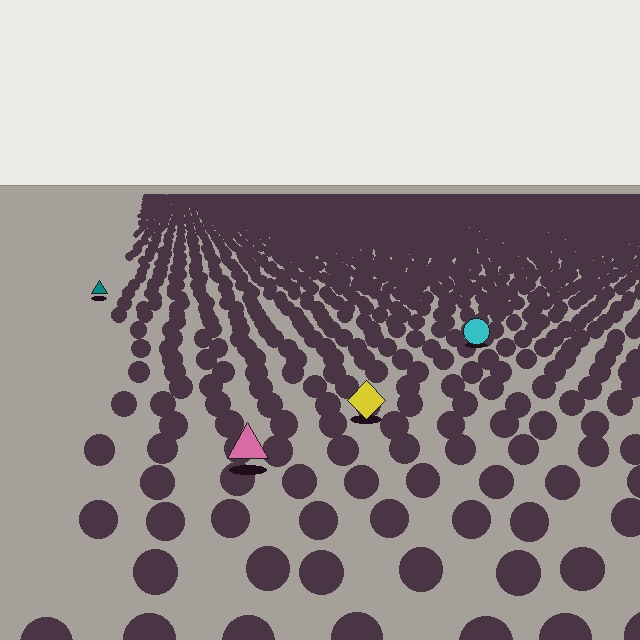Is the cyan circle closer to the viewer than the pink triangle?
No. The pink triangle is closer — you can tell from the texture gradient: the ground texture is coarser near it.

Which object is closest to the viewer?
The pink triangle is closest. The texture marks near it are larger and more spread out.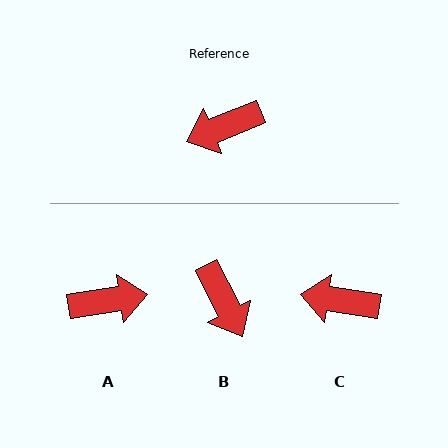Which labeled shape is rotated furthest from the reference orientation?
A, about 167 degrees away.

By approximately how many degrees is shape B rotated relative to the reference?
Approximately 95 degrees counter-clockwise.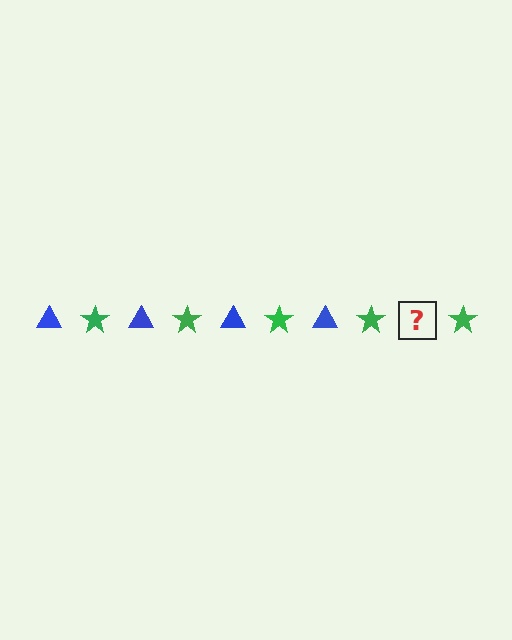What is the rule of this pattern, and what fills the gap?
The rule is that the pattern alternates between blue triangle and green star. The gap should be filled with a blue triangle.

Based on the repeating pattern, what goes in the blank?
The blank should be a blue triangle.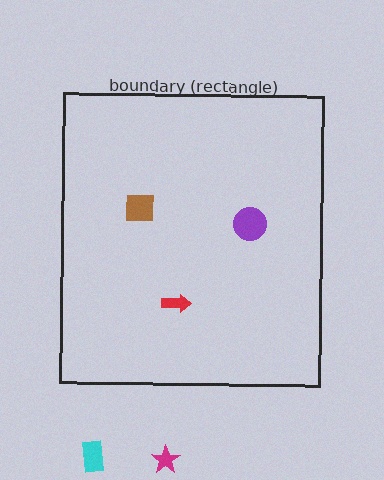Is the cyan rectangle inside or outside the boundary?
Outside.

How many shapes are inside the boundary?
3 inside, 2 outside.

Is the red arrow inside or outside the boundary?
Inside.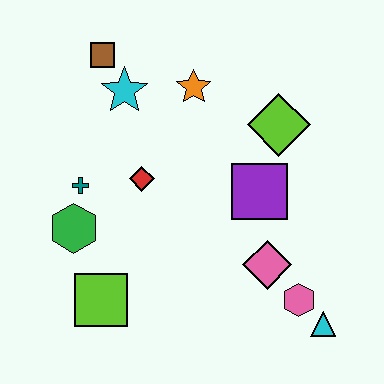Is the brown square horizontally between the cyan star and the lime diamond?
No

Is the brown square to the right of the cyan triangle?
No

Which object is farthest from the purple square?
The brown square is farthest from the purple square.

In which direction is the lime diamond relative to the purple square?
The lime diamond is above the purple square.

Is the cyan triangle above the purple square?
No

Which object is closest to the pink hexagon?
The cyan triangle is closest to the pink hexagon.